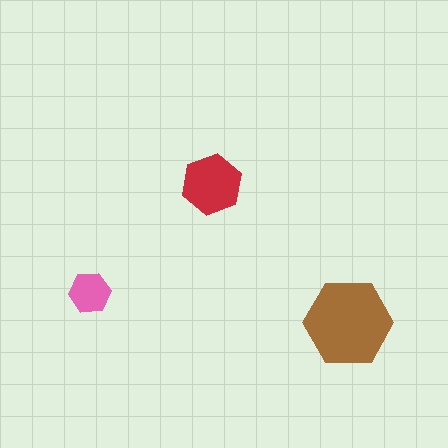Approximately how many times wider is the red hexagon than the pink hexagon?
About 1.5 times wider.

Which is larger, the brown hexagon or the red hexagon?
The brown one.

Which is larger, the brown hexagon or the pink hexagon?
The brown one.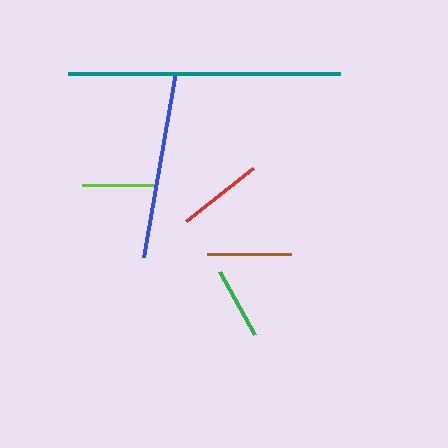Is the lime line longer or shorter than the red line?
The red line is longer than the lime line.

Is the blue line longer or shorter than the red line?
The blue line is longer than the red line.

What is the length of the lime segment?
The lime segment is approximately 75 pixels long.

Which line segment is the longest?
The teal line is the longest at approximately 271 pixels.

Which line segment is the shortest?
The green line is the shortest at approximately 72 pixels.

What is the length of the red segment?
The red segment is approximately 86 pixels long.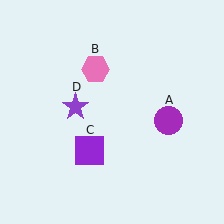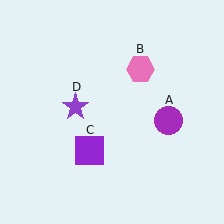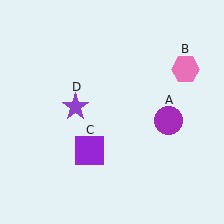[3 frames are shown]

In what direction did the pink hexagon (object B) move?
The pink hexagon (object B) moved right.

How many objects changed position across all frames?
1 object changed position: pink hexagon (object B).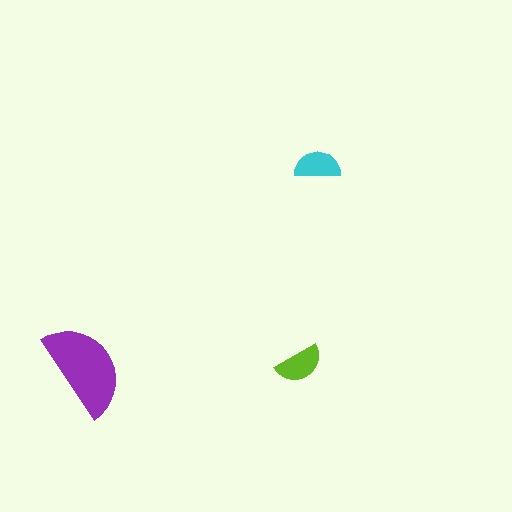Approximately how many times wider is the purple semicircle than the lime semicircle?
About 2 times wider.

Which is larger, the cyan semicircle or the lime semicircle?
The lime one.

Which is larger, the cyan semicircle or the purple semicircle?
The purple one.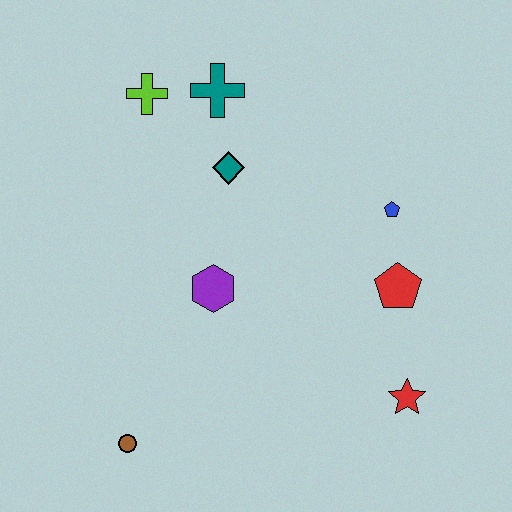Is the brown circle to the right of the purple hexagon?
No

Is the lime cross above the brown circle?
Yes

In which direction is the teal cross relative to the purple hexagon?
The teal cross is above the purple hexagon.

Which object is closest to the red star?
The red pentagon is closest to the red star.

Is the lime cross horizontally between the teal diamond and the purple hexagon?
No